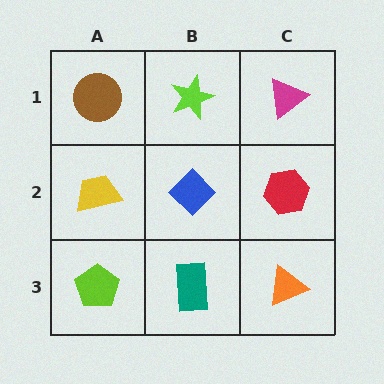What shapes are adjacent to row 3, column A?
A yellow trapezoid (row 2, column A), a teal rectangle (row 3, column B).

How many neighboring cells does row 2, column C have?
3.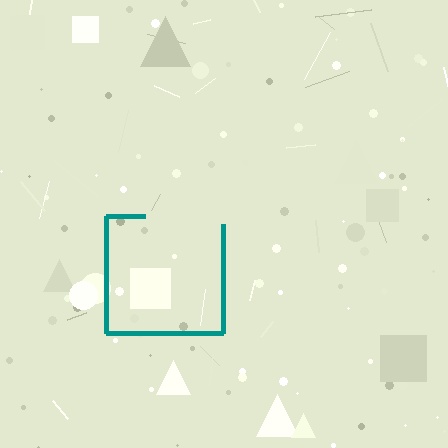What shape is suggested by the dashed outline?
The dashed outline suggests a square.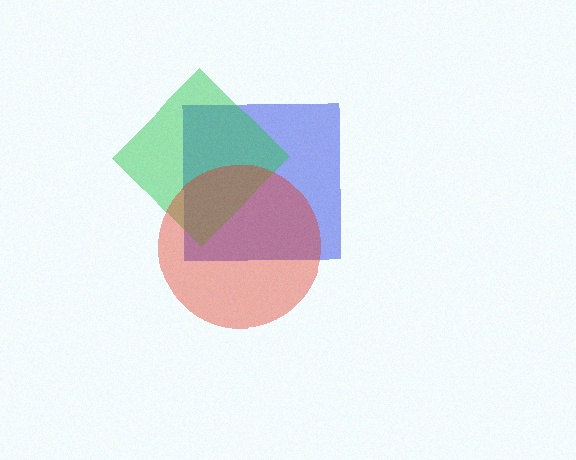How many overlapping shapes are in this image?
There are 3 overlapping shapes in the image.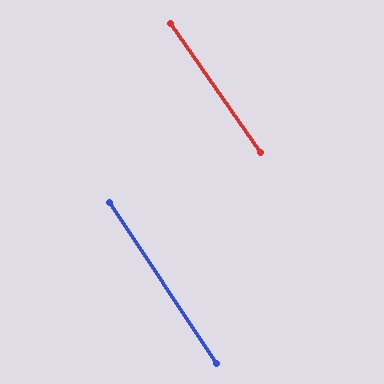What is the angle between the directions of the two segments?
Approximately 1 degree.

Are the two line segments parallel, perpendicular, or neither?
Parallel — their directions differ by only 0.9°.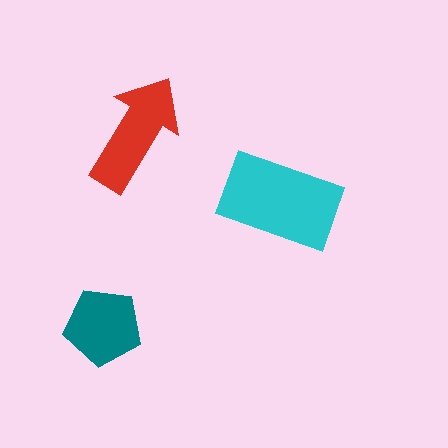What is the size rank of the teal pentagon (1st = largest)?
3rd.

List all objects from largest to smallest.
The cyan rectangle, the red arrow, the teal pentagon.